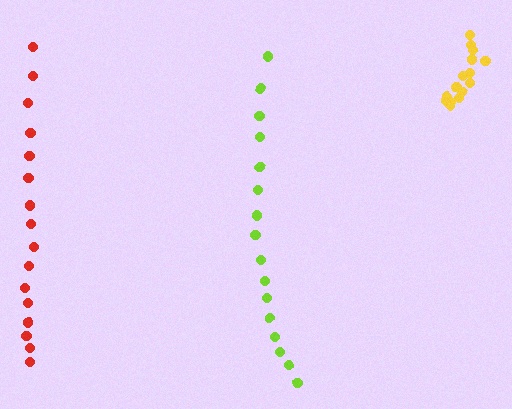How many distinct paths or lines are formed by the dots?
There are 3 distinct paths.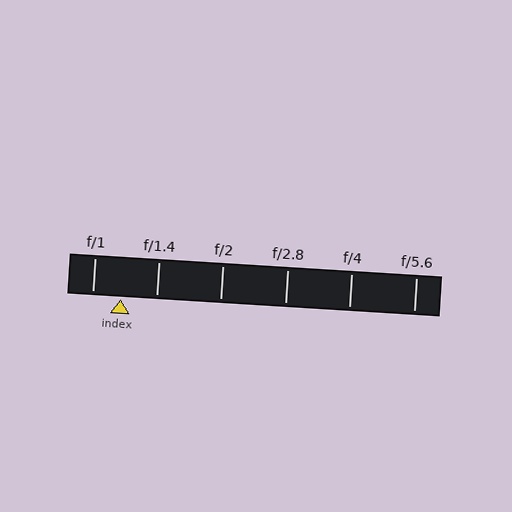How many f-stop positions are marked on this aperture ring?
There are 6 f-stop positions marked.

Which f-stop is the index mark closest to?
The index mark is closest to f/1.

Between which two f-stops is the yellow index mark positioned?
The index mark is between f/1 and f/1.4.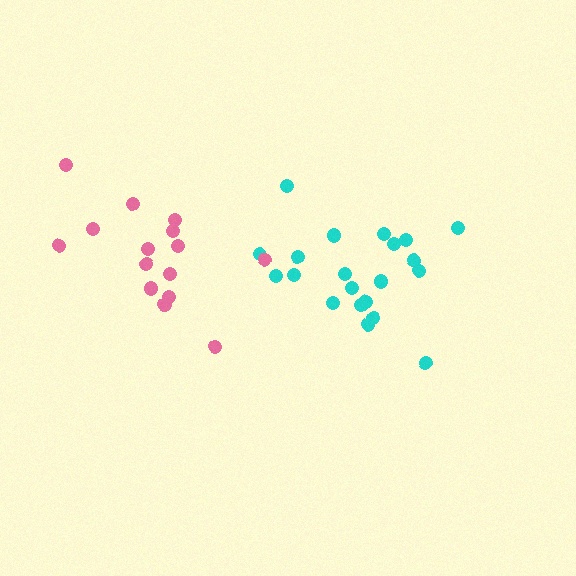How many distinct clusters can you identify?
There are 2 distinct clusters.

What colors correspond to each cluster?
The clusters are colored: cyan, pink.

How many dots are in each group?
Group 1: 21 dots, Group 2: 15 dots (36 total).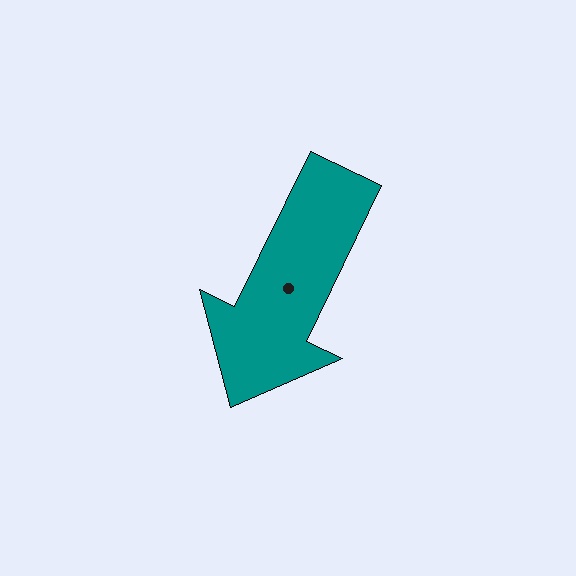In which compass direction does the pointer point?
Southwest.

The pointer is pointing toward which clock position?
Roughly 7 o'clock.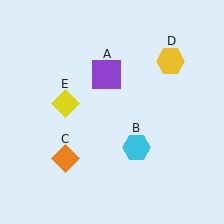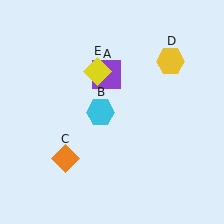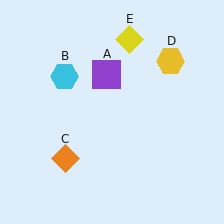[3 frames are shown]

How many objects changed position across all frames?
2 objects changed position: cyan hexagon (object B), yellow diamond (object E).